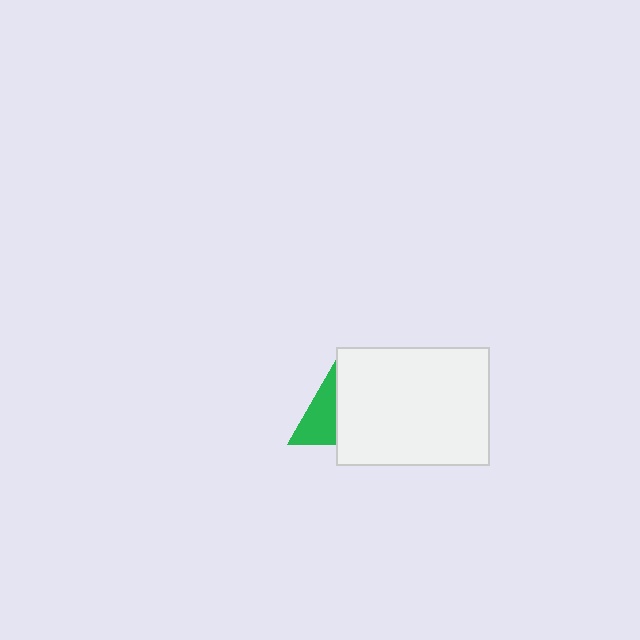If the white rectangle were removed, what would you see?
You would see the complete green triangle.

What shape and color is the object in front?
The object in front is a white rectangle.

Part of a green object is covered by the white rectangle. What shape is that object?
It is a triangle.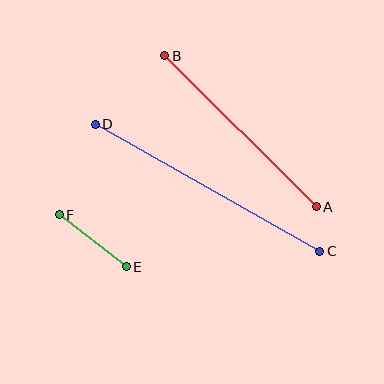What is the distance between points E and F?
The distance is approximately 85 pixels.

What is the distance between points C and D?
The distance is approximately 258 pixels.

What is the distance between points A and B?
The distance is approximately 214 pixels.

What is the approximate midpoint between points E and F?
The midpoint is at approximately (93, 241) pixels.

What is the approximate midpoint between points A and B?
The midpoint is at approximately (240, 131) pixels.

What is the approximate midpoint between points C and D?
The midpoint is at approximately (208, 188) pixels.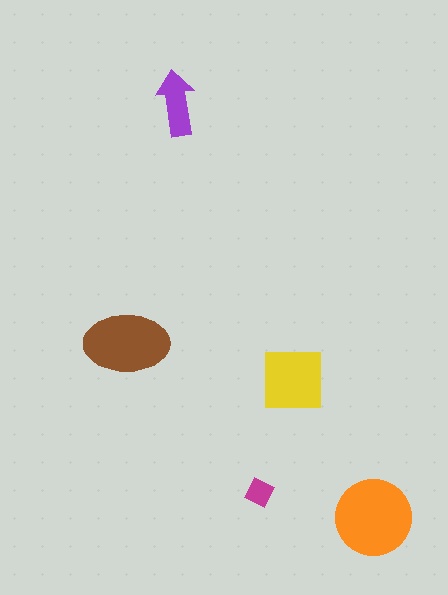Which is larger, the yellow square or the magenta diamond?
The yellow square.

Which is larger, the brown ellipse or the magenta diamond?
The brown ellipse.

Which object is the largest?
The orange circle.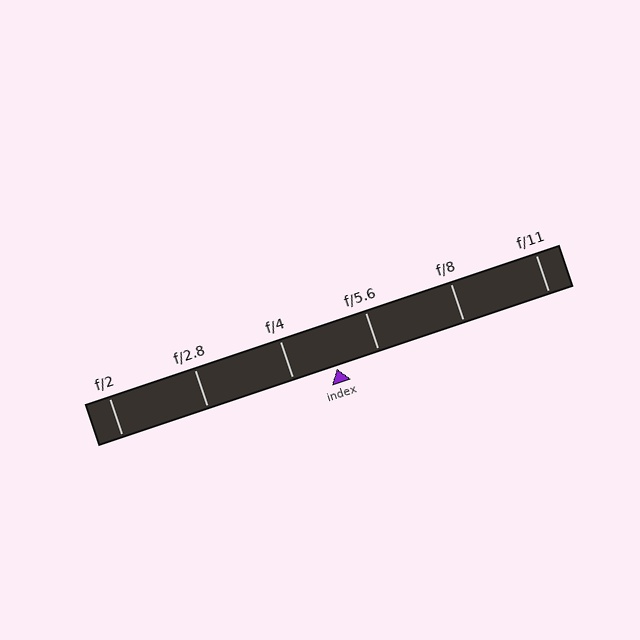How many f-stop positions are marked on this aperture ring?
There are 6 f-stop positions marked.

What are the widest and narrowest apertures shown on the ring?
The widest aperture shown is f/2 and the narrowest is f/11.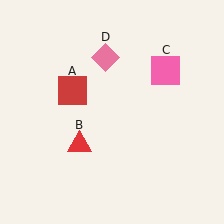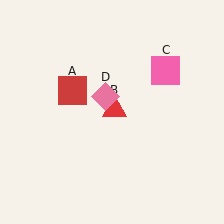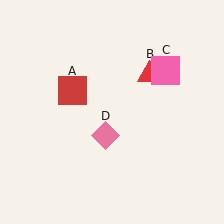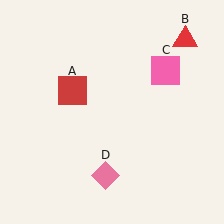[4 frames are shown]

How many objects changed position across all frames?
2 objects changed position: red triangle (object B), pink diamond (object D).